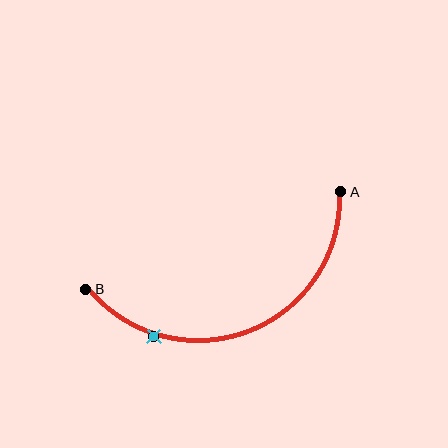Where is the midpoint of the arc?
The arc midpoint is the point on the curve farthest from the straight line joining A and B. It sits below that line.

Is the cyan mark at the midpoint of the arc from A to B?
No. The cyan mark lies on the arc but is closer to endpoint B. The arc midpoint would be at the point on the curve equidistant along the arc from both A and B.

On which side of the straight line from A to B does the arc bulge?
The arc bulges below the straight line connecting A and B.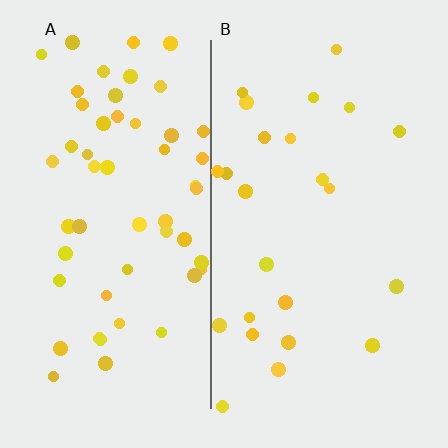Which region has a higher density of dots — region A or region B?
A (the left).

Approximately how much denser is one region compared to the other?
Approximately 2.2× — region A over region B.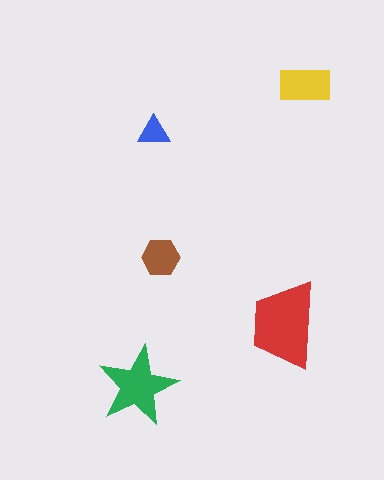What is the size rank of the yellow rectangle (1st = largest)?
3rd.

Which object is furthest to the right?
The yellow rectangle is rightmost.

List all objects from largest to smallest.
The red trapezoid, the green star, the yellow rectangle, the brown hexagon, the blue triangle.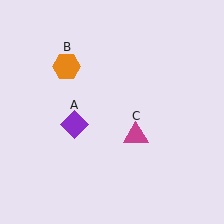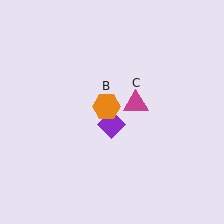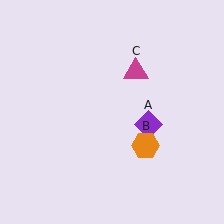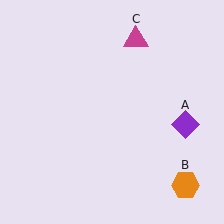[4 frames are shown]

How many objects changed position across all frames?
3 objects changed position: purple diamond (object A), orange hexagon (object B), magenta triangle (object C).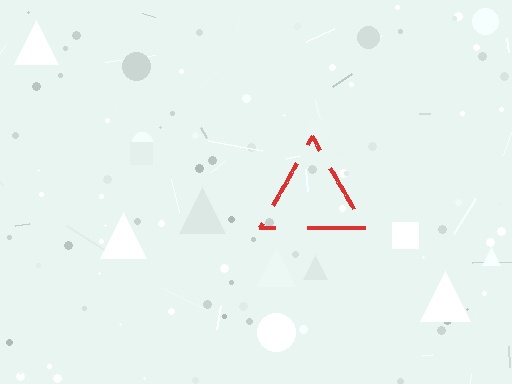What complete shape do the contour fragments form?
The contour fragments form a triangle.